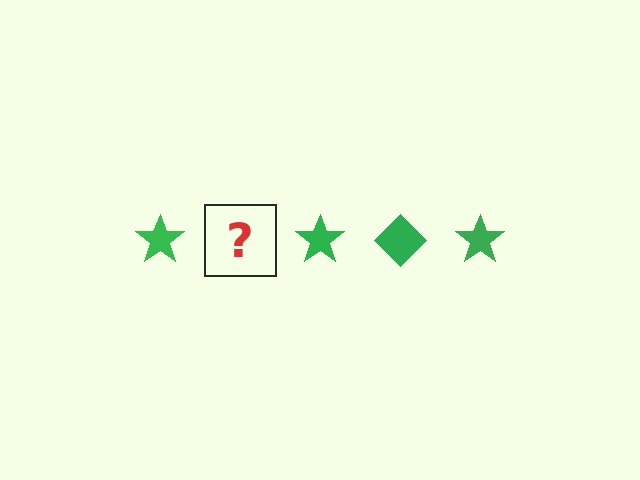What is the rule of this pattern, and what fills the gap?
The rule is that the pattern cycles through star, diamond shapes in green. The gap should be filled with a green diamond.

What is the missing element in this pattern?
The missing element is a green diamond.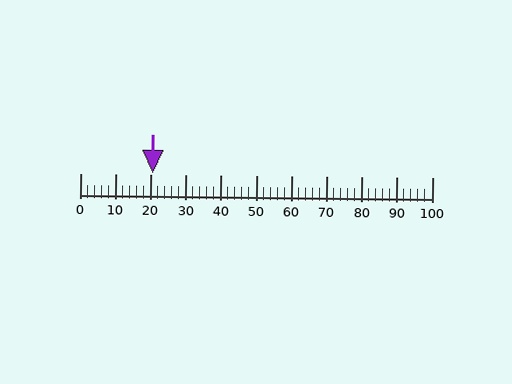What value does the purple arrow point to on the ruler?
The purple arrow points to approximately 21.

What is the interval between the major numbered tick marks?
The major tick marks are spaced 10 units apart.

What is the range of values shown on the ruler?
The ruler shows values from 0 to 100.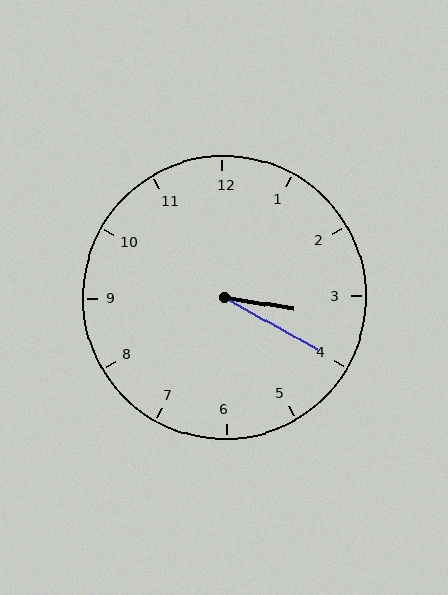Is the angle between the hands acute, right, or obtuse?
It is acute.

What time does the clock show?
3:20.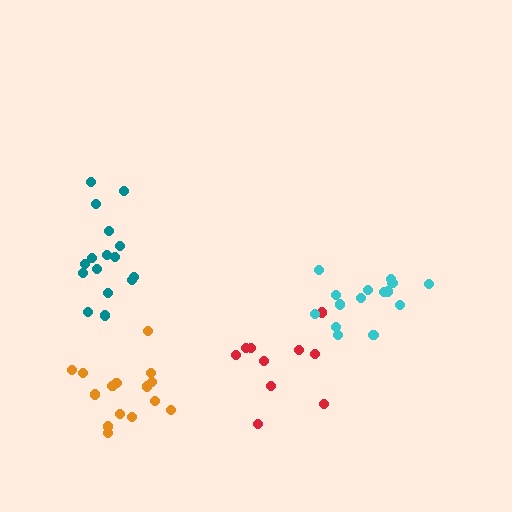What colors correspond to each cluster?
The clusters are colored: red, cyan, teal, orange.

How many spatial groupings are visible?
There are 4 spatial groupings.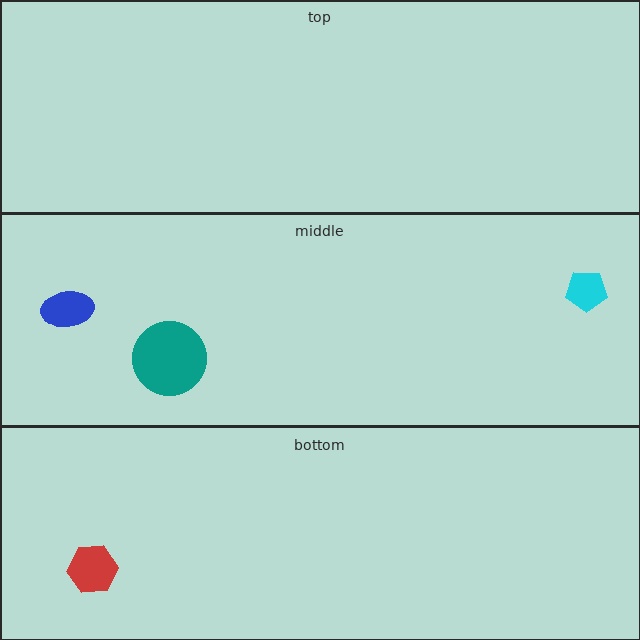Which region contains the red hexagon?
The bottom region.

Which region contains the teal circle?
The middle region.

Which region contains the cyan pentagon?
The middle region.